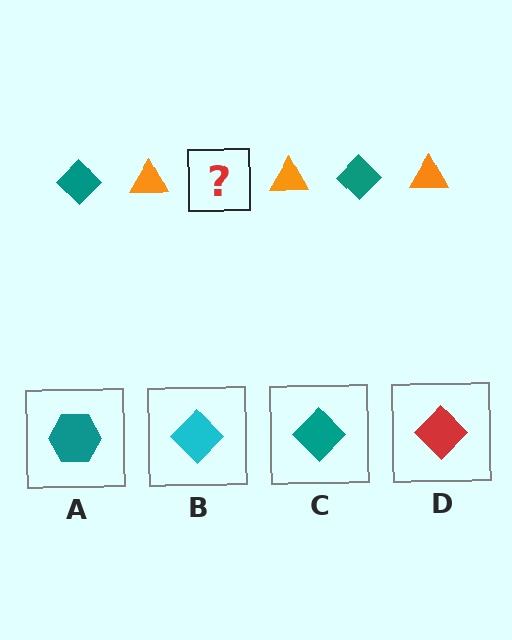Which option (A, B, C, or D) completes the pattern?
C.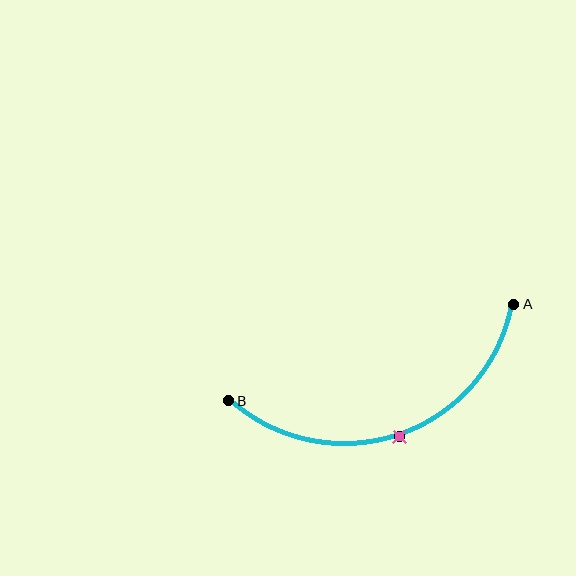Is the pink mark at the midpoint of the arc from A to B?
Yes. The pink mark lies on the arc at equal arc-length from both A and B — it is the arc midpoint.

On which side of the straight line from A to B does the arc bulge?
The arc bulges below the straight line connecting A and B.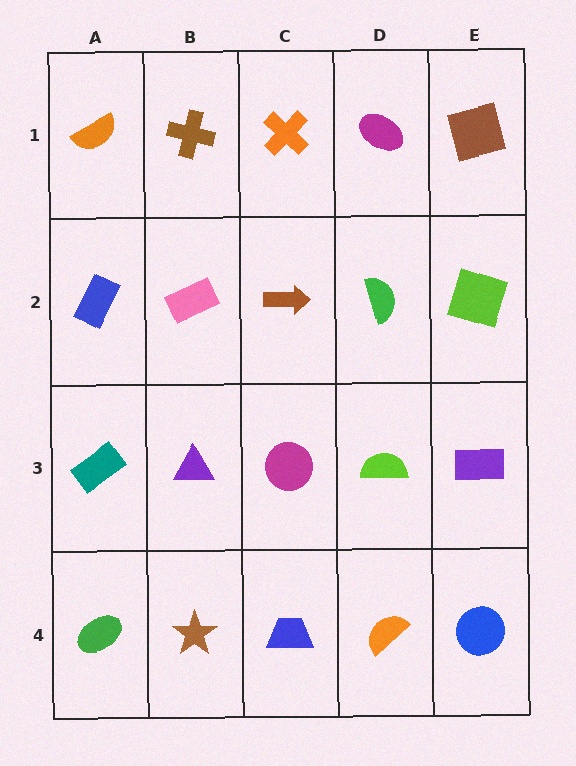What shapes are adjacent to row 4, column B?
A purple triangle (row 3, column B), a green ellipse (row 4, column A), a blue trapezoid (row 4, column C).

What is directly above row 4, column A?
A teal rectangle.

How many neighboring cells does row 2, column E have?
3.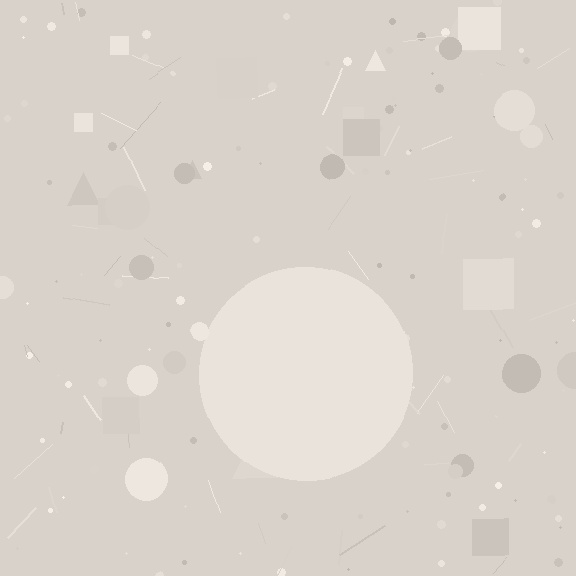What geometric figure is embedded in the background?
A circle is embedded in the background.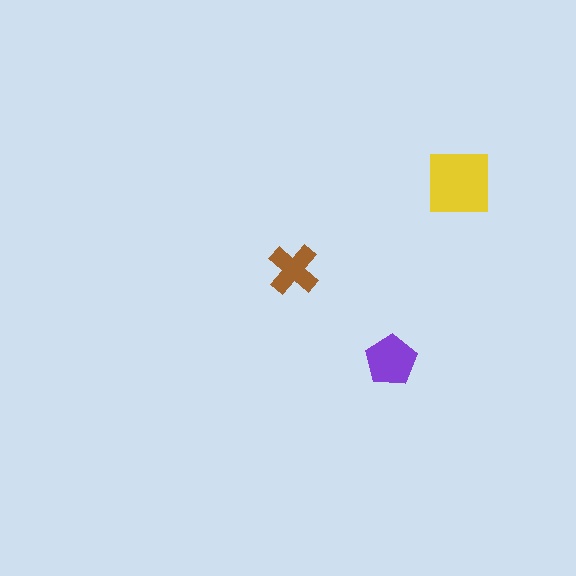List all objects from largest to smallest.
The yellow square, the purple pentagon, the brown cross.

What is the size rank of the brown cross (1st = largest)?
3rd.